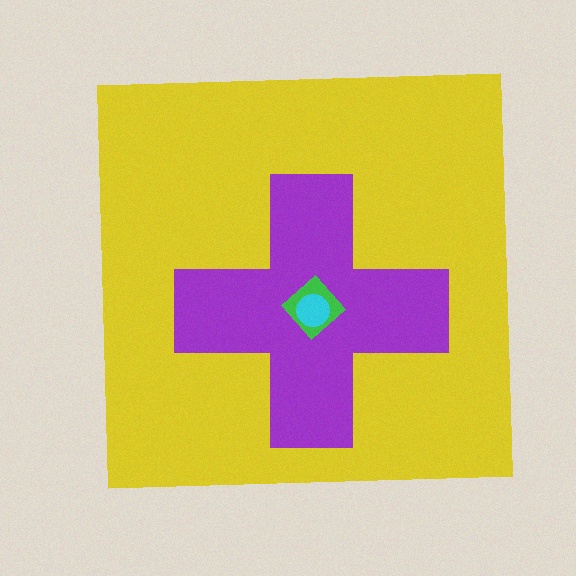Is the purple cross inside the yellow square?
Yes.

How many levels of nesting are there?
4.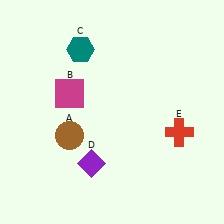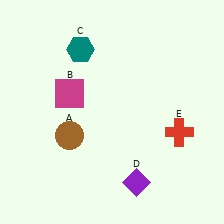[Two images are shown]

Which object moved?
The purple diamond (D) moved right.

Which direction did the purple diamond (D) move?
The purple diamond (D) moved right.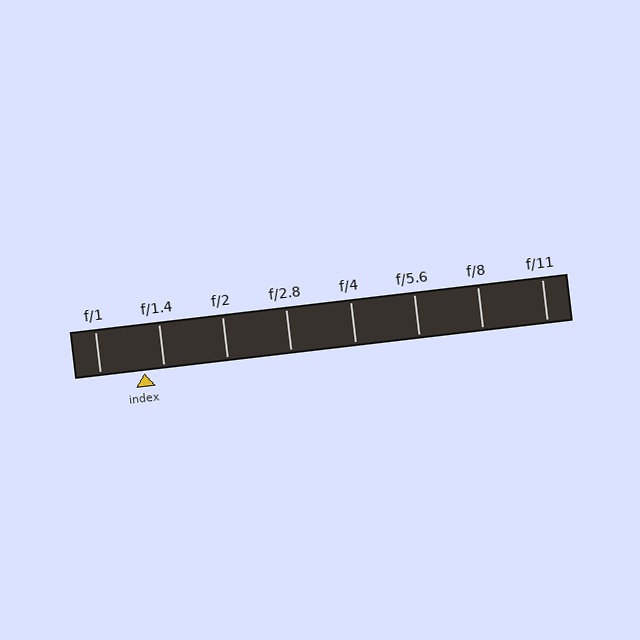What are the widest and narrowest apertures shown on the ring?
The widest aperture shown is f/1 and the narrowest is f/11.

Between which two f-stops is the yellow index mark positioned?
The index mark is between f/1 and f/1.4.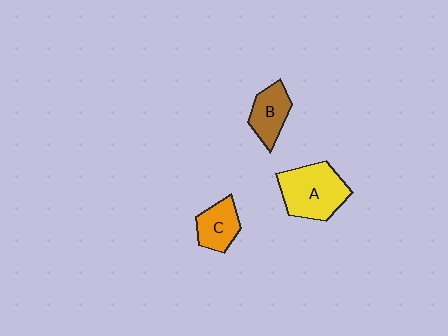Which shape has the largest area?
Shape A (yellow).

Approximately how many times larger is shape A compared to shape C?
Approximately 1.8 times.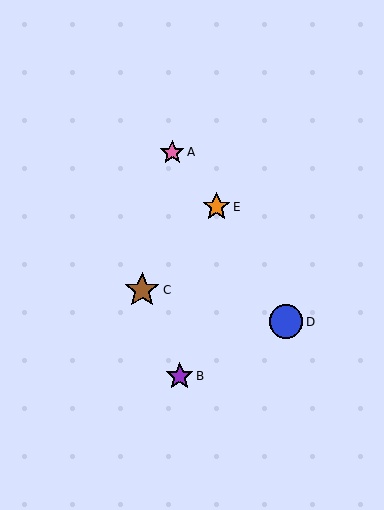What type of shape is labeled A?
Shape A is a pink star.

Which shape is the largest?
The brown star (labeled C) is the largest.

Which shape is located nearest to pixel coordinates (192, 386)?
The purple star (labeled B) at (180, 376) is nearest to that location.